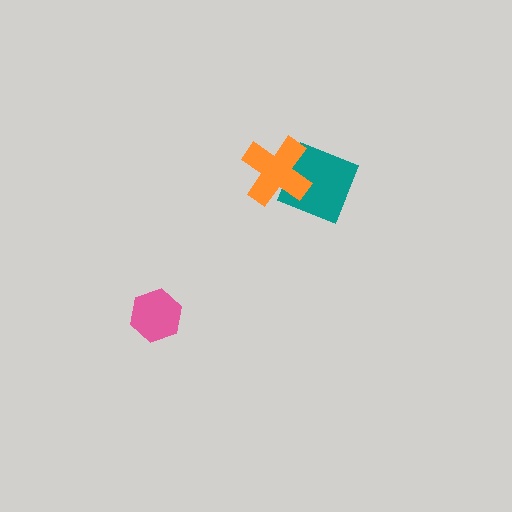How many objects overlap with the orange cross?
1 object overlaps with the orange cross.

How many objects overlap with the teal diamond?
1 object overlaps with the teal diamond.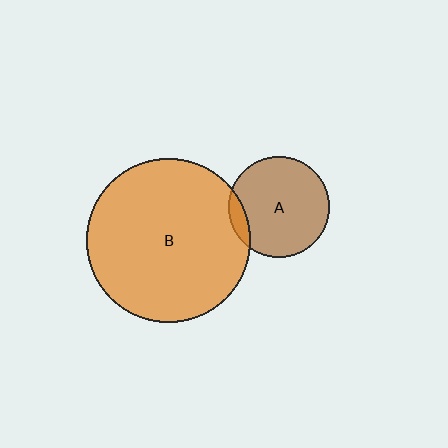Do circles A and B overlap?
Yes.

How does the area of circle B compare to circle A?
Approximately 2.6 times.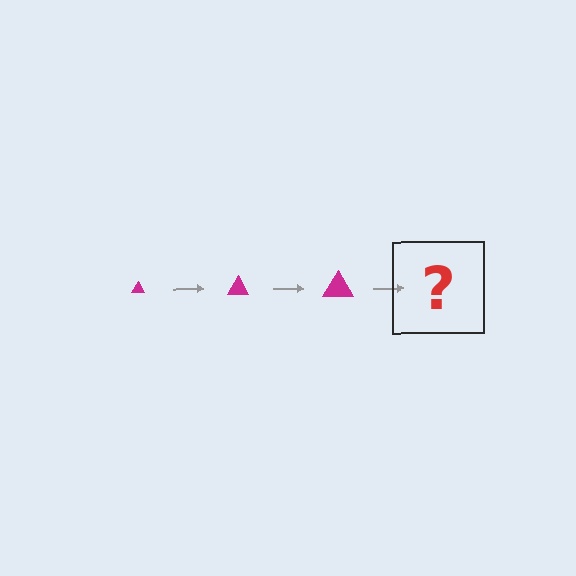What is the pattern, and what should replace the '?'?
The pattern is that the triangle gets progressively larger each step. The '?' should be a magenta triangle, larger than the previous one.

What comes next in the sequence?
The next element should be a magenta triangle, larger than the previous one.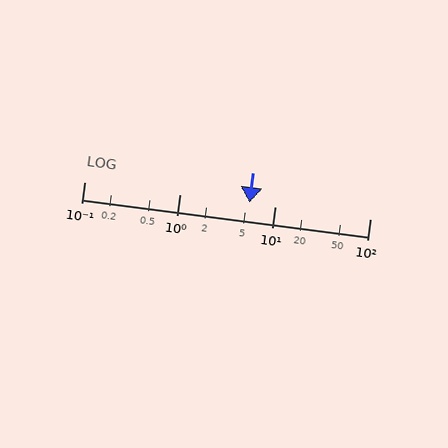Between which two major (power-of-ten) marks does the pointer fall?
The pointer is between 1 and 10.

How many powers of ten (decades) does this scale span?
The scale spans 3 decades, from 0.1 to 100.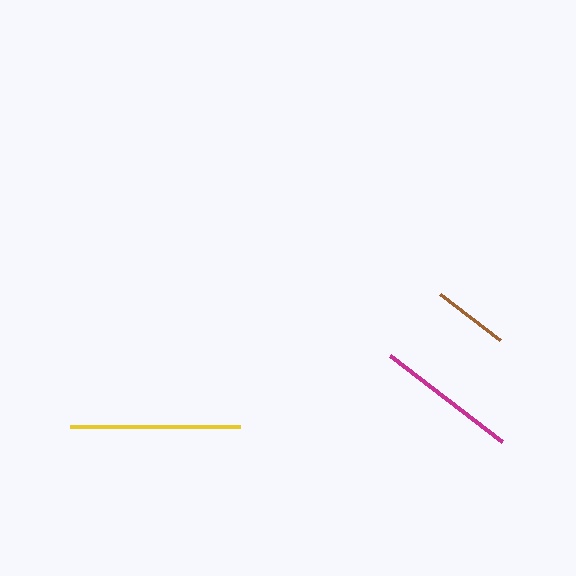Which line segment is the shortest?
The brown line is the shortest at approximately 76 pixels.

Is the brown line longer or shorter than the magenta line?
The magenta line is longer than the brown line.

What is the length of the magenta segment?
The magenta segment is approximately 141 pixels long.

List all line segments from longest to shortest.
From longest to shortest: yellow, magenta, brown.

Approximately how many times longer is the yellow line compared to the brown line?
The yellow line is approximately 2.2 times the length of the brown line.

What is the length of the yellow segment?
The yellow segment is approximately 169 pixels long.